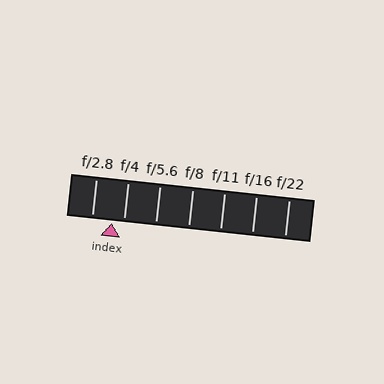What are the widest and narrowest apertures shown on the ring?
The widest aperture shown is f/2.8 and the narrowest is f/22.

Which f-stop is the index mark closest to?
The index mark is closest to f/4.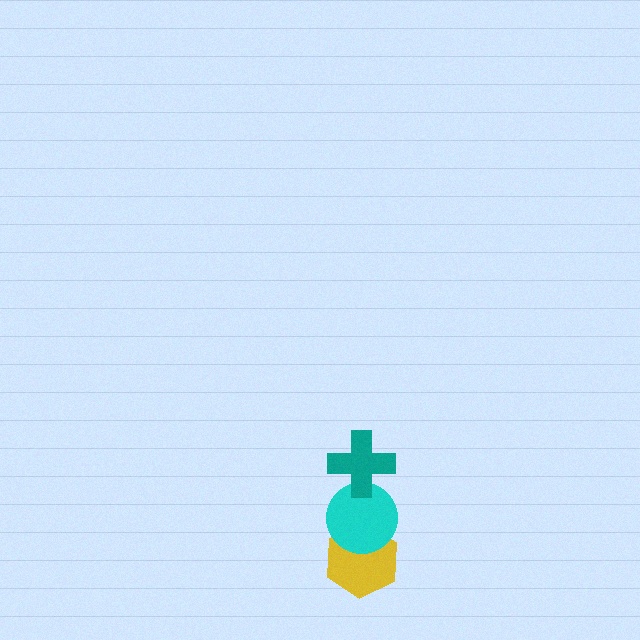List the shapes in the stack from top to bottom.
From top to bottom: the teal cross, the cyan circle, the yellow hexagon.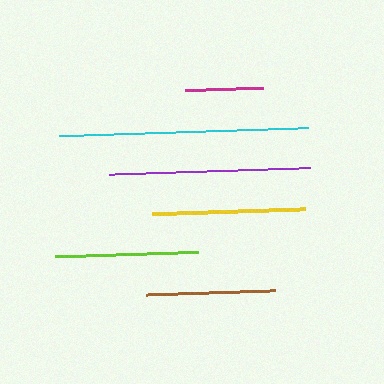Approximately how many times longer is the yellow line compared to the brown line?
The yellow line is approximately 1.2 times the length of the brown line.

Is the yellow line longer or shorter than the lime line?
The yellow line is longer than the lime line.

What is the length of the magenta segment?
The magenta segment is approximately 77 pixels long.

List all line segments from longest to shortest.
From longest to shortest: cyan, purple, yellow, lime, brown, magenta.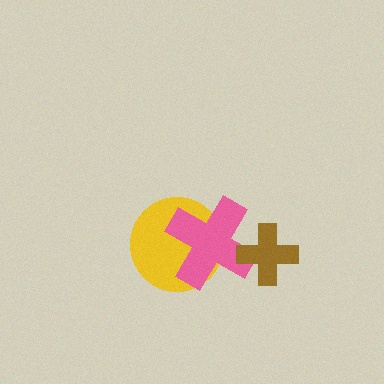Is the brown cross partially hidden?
No, no other shape covers it.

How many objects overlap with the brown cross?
1 object overlaps with the brown cross.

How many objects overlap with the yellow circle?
1 object overlaps with the yellow circle.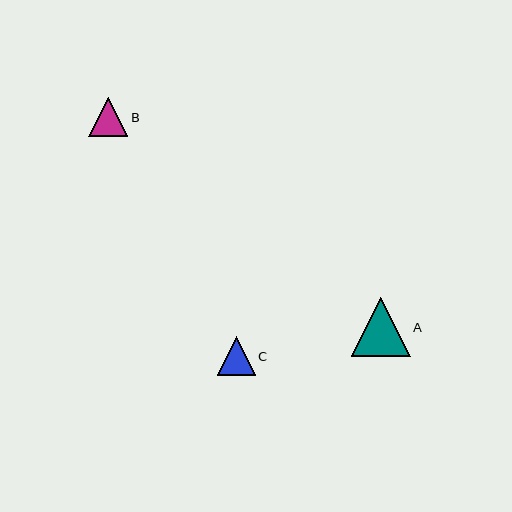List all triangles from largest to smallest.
From largest to smallest: A, B, C.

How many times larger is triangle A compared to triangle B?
Triangle A is approximately 1.5 times the size of triangle B.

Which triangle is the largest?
Triangle A is the largest with a size of approximately 59 pixels.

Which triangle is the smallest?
Triangle C is the smallest with a size of approximately 38 pixels.